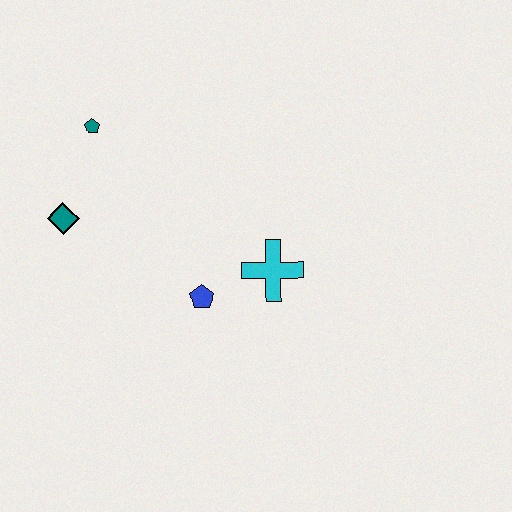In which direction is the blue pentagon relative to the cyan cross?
The blue pentagon is to the left of the cyan cross.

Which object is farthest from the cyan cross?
The teal pentagon is farthest from the cyan cross.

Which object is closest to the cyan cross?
The blue pentagon is closest to the cyan cross.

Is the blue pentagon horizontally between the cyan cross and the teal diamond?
Yes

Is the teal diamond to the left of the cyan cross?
Yes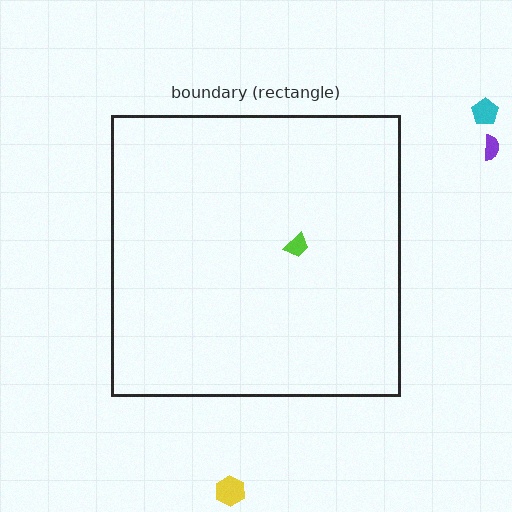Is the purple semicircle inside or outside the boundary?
Outside.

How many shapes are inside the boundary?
1 inside, 3 outside.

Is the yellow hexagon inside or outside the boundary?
Outside.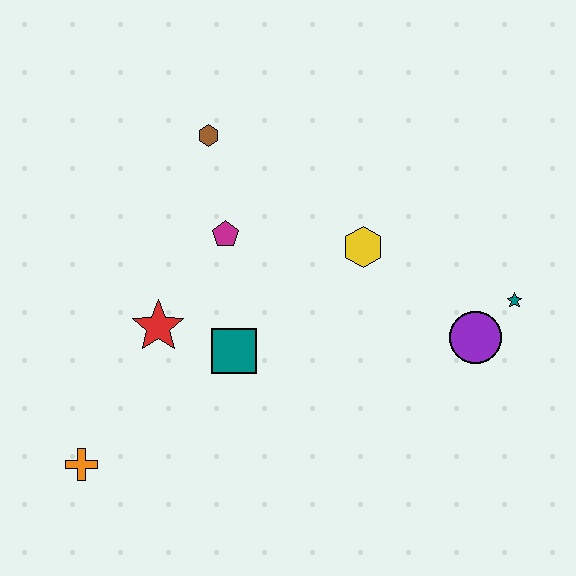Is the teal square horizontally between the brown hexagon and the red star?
No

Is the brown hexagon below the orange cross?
No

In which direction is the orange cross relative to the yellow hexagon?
The orange cross is to the left of the yellow hexagon.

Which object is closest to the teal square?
The red star is closest to the teal square.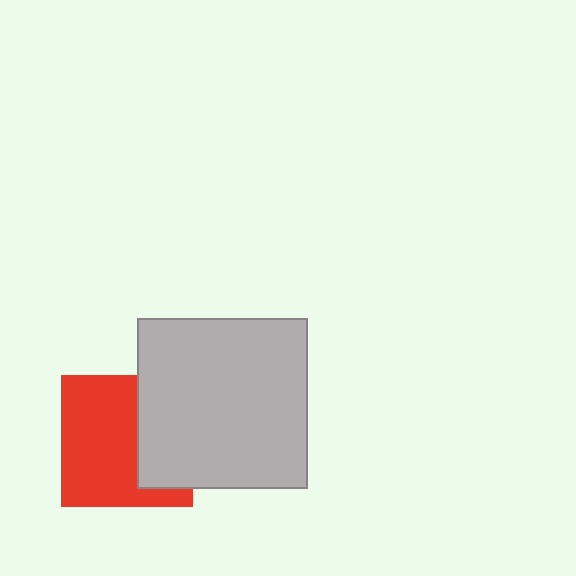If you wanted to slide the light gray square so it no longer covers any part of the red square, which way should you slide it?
Slide it right — that is the most direct way to separate the two shapes.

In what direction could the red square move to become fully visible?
The red square could move left. That would shift it out from behind the light gray square entirely.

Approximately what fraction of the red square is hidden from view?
Roughly 37% of the red square is hidden behind the light gray square.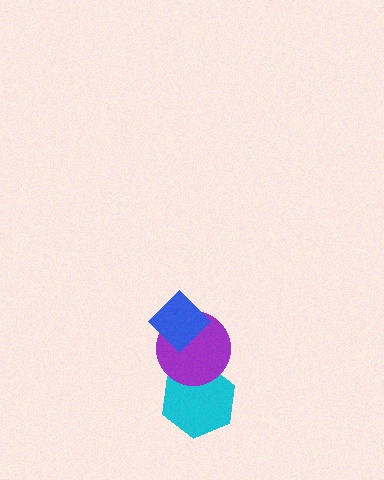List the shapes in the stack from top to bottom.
From top to bottom: the blue diamond, the purple circle, the cyan hexagon.